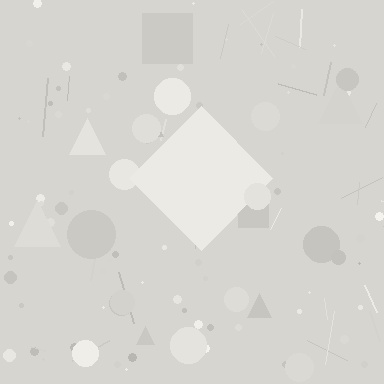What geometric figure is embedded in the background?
A diamond is embedded in the background.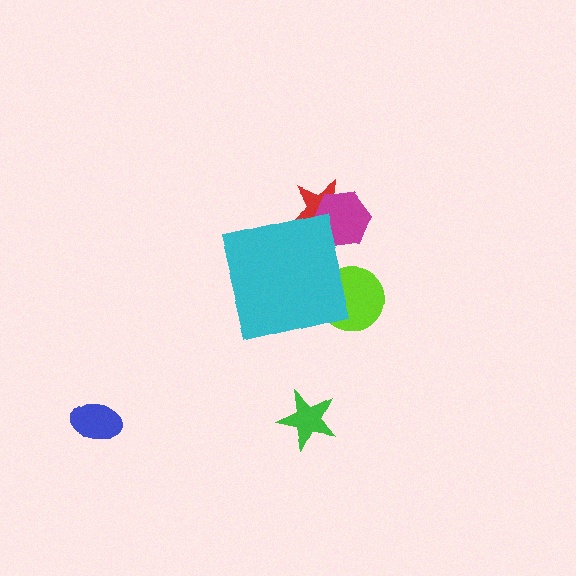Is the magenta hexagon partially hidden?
Yes, the magenta hexagon is partially hidden behind the cyan square.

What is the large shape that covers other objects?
A cyan square.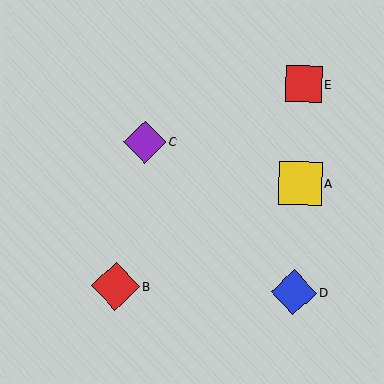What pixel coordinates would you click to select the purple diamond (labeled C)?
Click at (145, 142) to select the purple diamond C.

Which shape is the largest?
The red diamond (labeled B) is the largest.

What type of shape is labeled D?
Shape D is a blue diamond.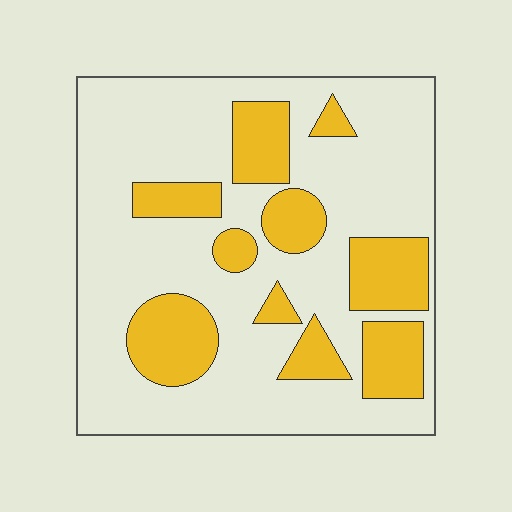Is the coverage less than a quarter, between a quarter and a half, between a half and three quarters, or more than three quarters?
Between a quarter and a half.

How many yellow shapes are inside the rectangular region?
10.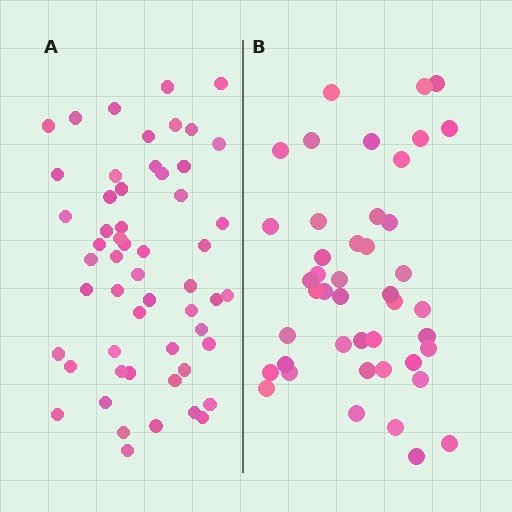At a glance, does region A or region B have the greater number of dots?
Region A (the left region) has more dots.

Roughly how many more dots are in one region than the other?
Region A has roughly 12 or so more dots than region B.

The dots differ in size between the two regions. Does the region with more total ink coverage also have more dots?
No. Region B has more total ink coverage because its dots are larger, but region A actually contains more individual dots. Total area can be misleading — the number of items is what matters here.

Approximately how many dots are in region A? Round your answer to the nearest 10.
About 60 dots. (The exact count is 55, which rounds to 60.)